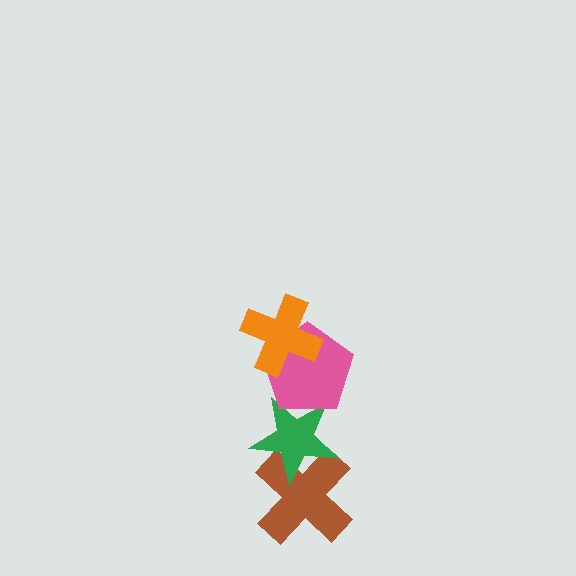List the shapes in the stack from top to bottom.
From top to bottom: the orange cross, the pink pentagon, the green star, the brown cross.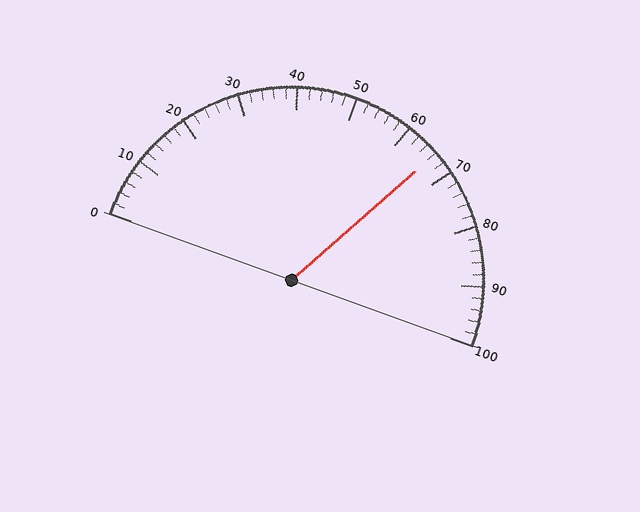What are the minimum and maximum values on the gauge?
The gauge ranges from 0 to 100.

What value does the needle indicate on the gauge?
The needle indicates approximately 66.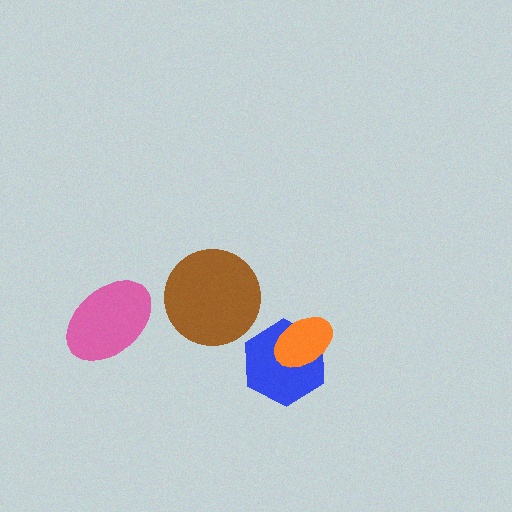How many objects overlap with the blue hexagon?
1 object overlaps with the blue hexagon.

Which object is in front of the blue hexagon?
The orange ellipse is in front of the blue hexagon.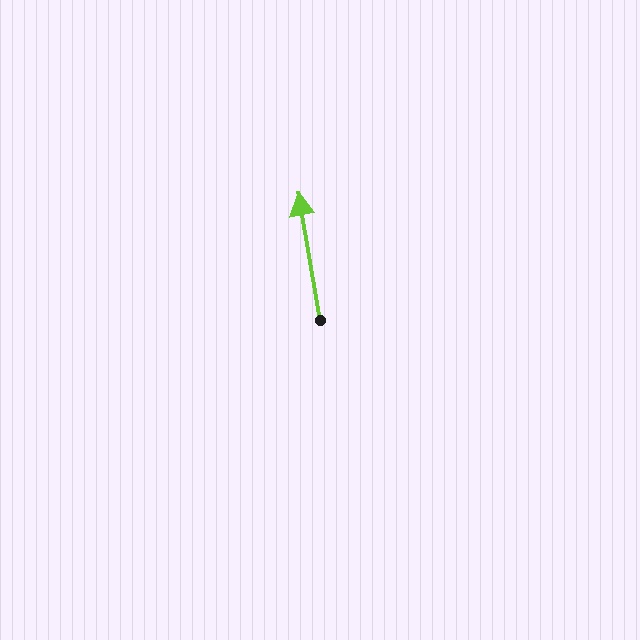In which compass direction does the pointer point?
North.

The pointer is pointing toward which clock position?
Roughly 12 o'clock.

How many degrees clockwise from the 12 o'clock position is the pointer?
Approximately 350 degrees.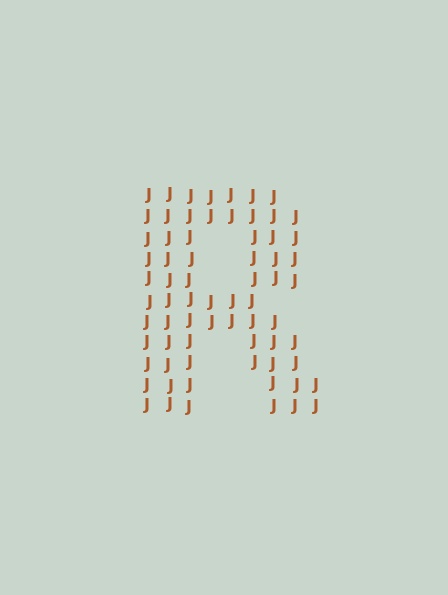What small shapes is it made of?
It is made of small letter J's.